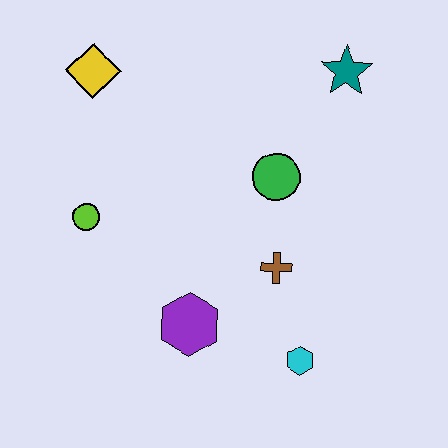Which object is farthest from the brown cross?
The yellow diamond is farthest from the brown cross.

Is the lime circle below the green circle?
Yes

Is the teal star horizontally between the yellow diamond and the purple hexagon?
No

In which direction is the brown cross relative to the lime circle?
The brown cross is to the right of the lime circle.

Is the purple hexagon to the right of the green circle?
No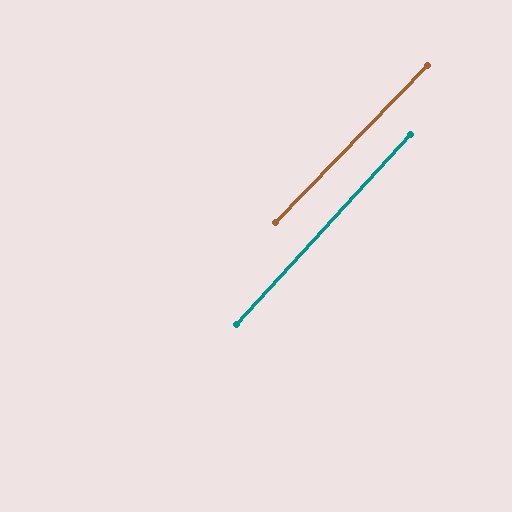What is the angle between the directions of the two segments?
Approximately 2 degrees.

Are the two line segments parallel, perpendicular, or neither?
Parallel — their directions differ by only 1.7°.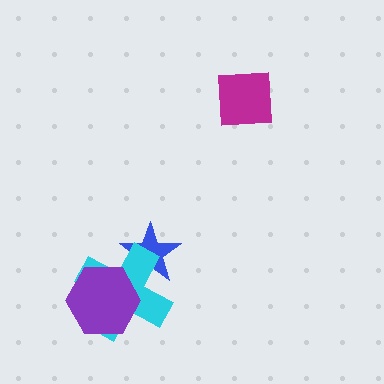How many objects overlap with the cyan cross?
2 objects overlap with the cyan cross.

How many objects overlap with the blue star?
1 object overlaps with the blue star.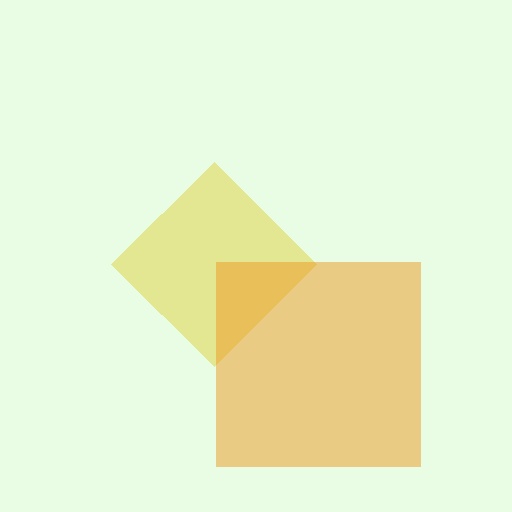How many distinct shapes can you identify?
There are 2 distinct shapes: a yellow diamond, an orange square.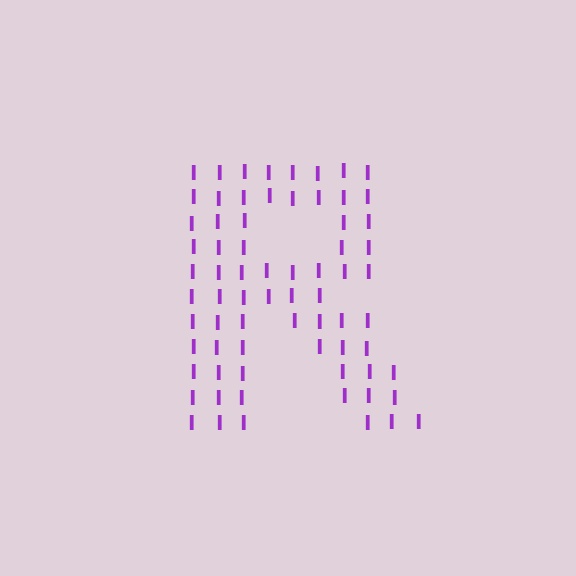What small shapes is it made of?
It is made of small letter I's.